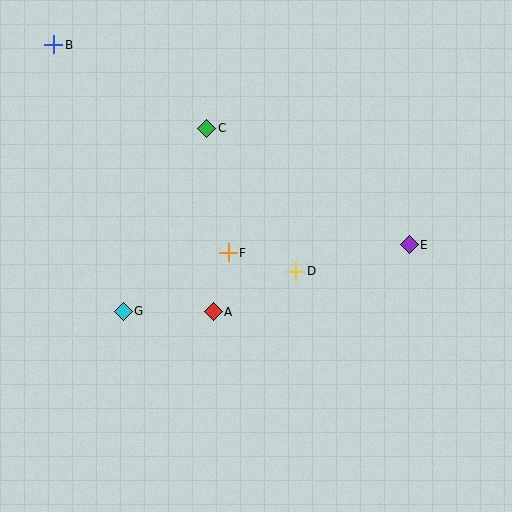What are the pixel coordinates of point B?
Point B is at (53, 45).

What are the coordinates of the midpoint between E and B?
The midpoint between E and B is at (231, 145).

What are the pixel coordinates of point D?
Point D is at (296, 271).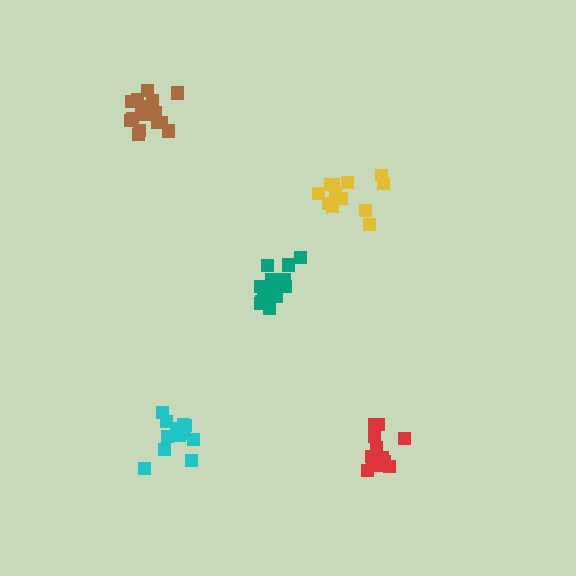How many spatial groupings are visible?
There are 5 spatial groupings.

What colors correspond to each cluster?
The clusters are colored: yellow, red, brown, cyan, teal.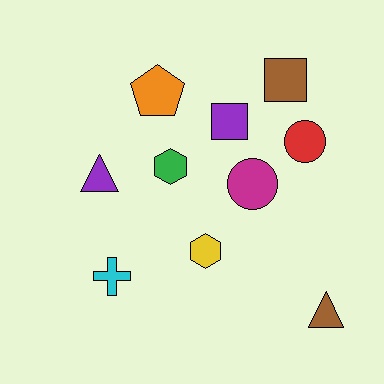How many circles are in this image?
There are 2 circles.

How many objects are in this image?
There are 10 objects.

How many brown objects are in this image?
There are 2 brown objects.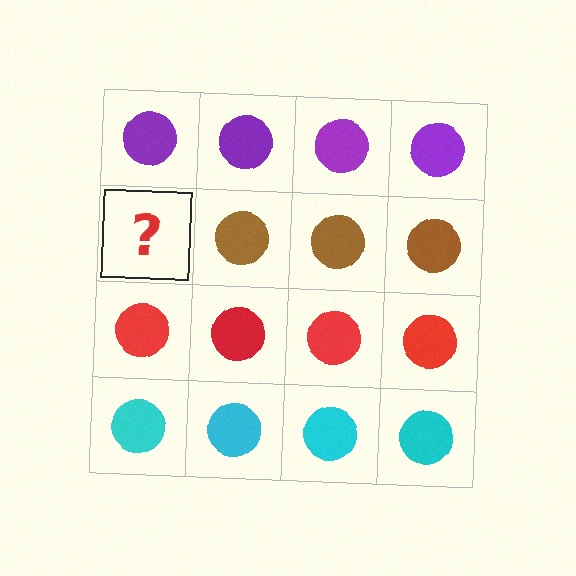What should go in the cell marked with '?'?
The missing cell should contain a brown circle.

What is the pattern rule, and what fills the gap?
The rule is that each row has a consistent color. The gap should be filled with a brown circle.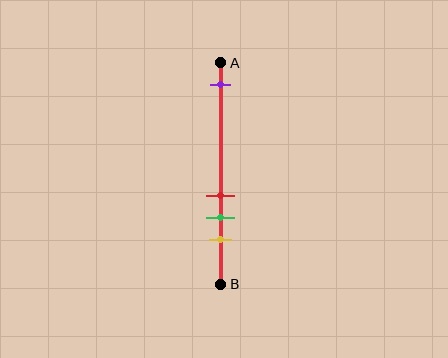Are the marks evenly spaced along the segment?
No, the marks are not evenly spaced.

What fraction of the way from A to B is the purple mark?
The purple mark is approximately 10% (0.1) of the way from A to B.